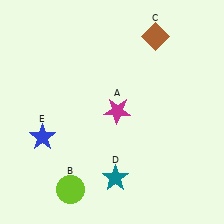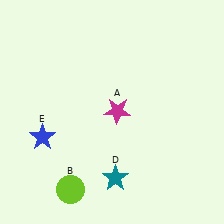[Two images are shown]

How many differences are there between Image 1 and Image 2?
There is 1 difference between the two images.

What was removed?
The brown diamond (C) was removed in Image 2.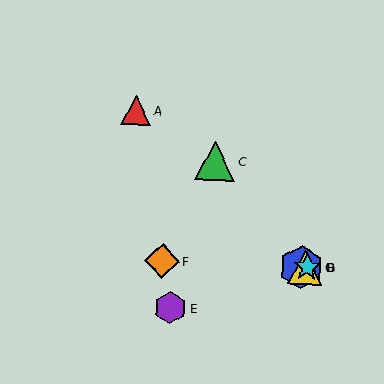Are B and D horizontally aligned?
Yes, both are at y≈267.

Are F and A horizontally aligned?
No, F is at y≈261 and A is at y≈110.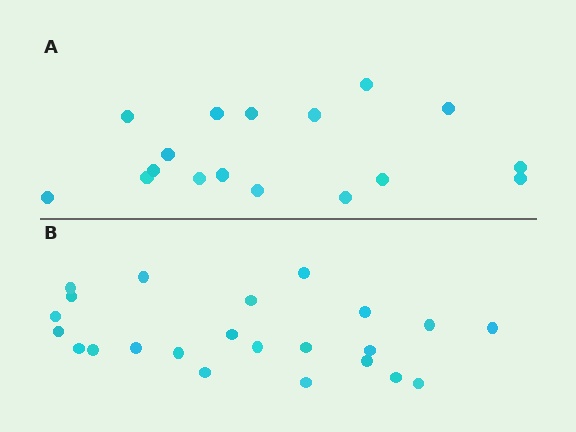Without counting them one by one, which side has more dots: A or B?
Region B (the bottom region) has more dots.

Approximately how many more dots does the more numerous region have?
Region B has about 6 more dots than region A.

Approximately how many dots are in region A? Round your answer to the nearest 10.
About 20 dots. (The exact count is 17, which rounds to 20.)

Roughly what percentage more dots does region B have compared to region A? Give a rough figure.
About 35% more.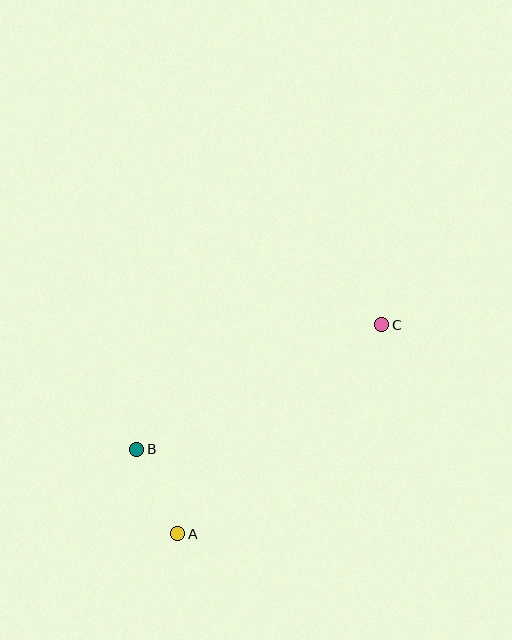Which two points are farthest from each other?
Points A and C are farthest from each other.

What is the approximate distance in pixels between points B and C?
The distance between B and C is approximately 275 pixels.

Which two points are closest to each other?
Points A and B are closest to each other.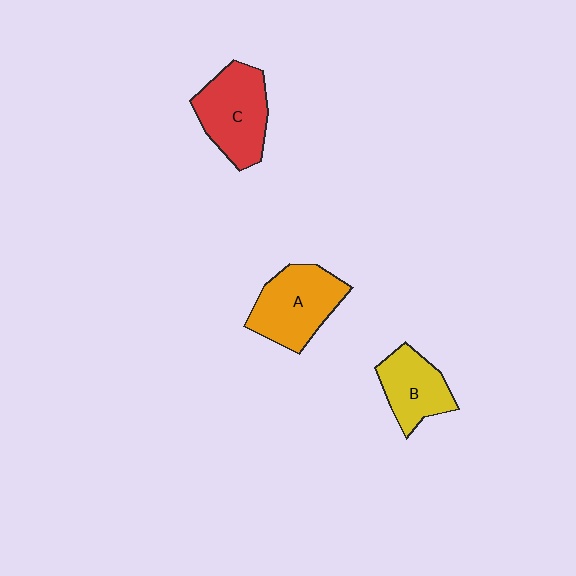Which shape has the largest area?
Shape A (orange).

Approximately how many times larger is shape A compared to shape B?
Approximately 1.3 times.